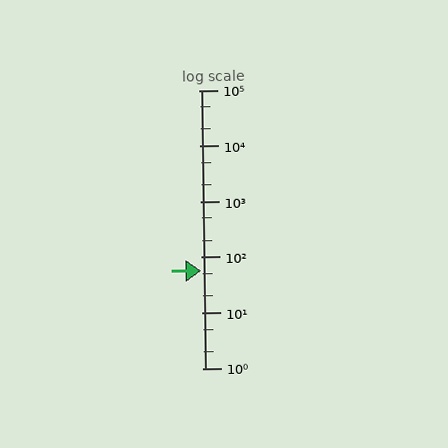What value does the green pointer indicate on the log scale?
The pointer indicates approximately 57.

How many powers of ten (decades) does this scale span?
The scale spans 5 decades, from 1 to 100000.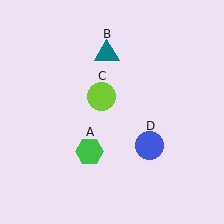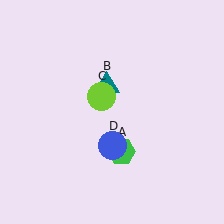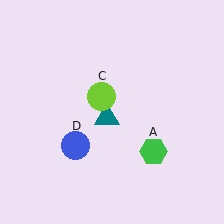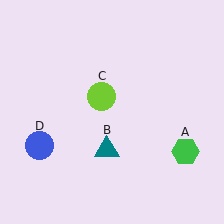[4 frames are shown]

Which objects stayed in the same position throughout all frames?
Lime circle (object C) remained stationary.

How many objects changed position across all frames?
3 objects changed position: green hexagon (object A), teal triangle (object B), blue circle (object D).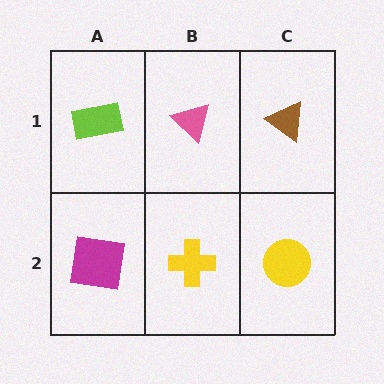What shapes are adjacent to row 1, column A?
A magenta square (row 2, column A), a pink triangle (row 1, column B).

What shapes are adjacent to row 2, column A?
A lime rectangle (row 1, column A), a yellow cross (row 2, column B).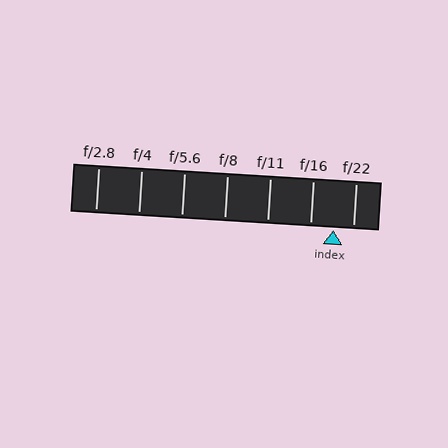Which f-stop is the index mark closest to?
The index mark is closest to f/22.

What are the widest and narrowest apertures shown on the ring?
The widest aperture shown is f/2.8 and the narrowest is f/22.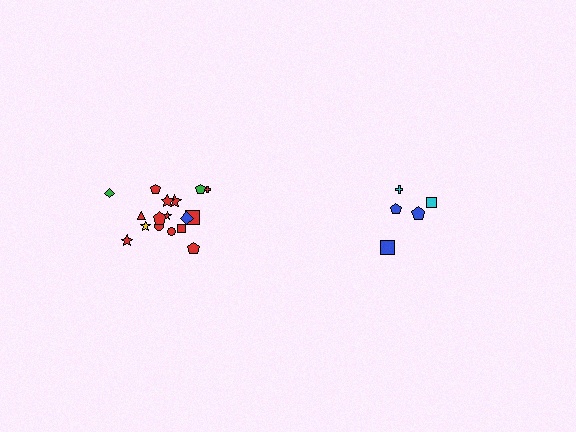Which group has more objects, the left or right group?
The left group.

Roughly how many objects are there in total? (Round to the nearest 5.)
Roughly 25 objects in total.